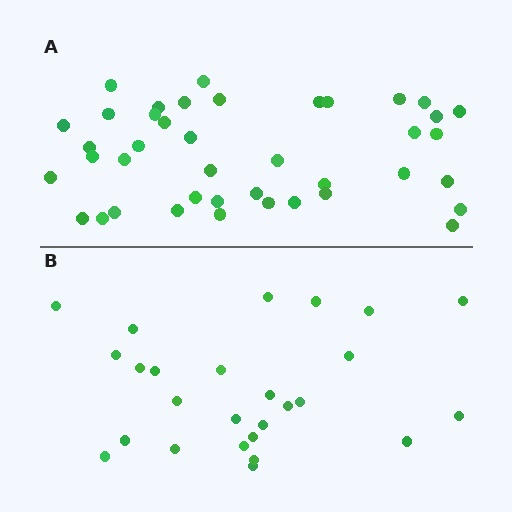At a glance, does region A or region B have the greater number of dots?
Region A (the top region) has more dots.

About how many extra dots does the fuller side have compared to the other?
Region A has approximately 15 more dots than region B.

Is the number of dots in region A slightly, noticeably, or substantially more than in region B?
Region A has substantially more. The ratio is roughly 1.6 to 1.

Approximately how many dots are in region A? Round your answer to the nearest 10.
About 40 dots. (The exact count is 41, which rounds to 40.)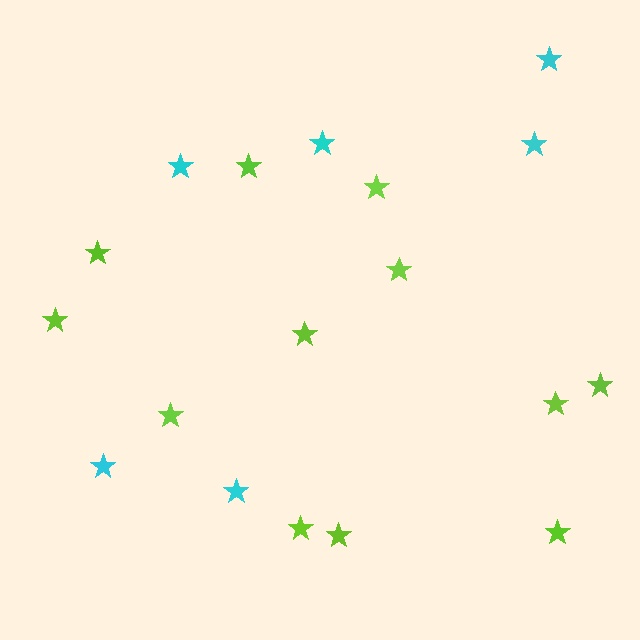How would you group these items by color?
There are 2 groups: one group of lime stars (12) and one group of cyan stars (6).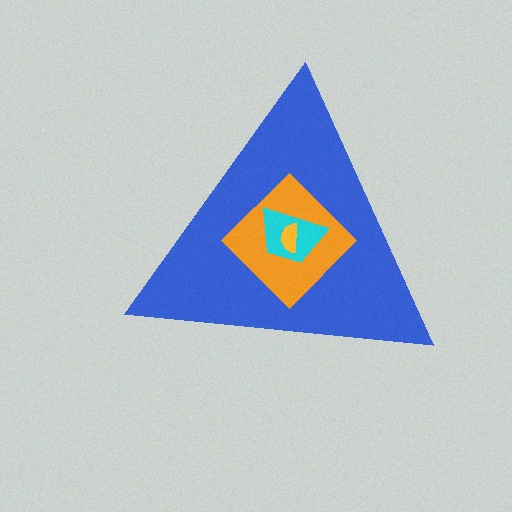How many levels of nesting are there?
4.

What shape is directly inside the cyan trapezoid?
The yellow semicircle.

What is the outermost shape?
The blue triangle.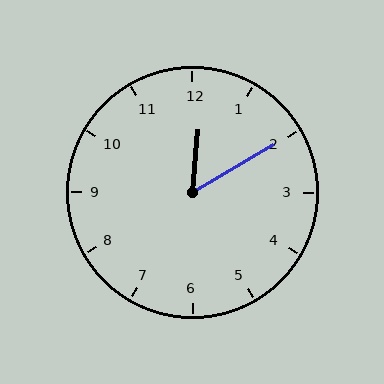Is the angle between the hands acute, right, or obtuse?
It is acute.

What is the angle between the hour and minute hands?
Approximately 55 degrees.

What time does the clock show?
12:10.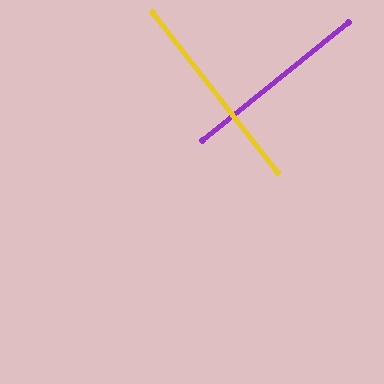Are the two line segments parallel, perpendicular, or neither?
Perpendicular — they meet at approximately 89°.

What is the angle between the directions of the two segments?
Approximately 89 degrees.